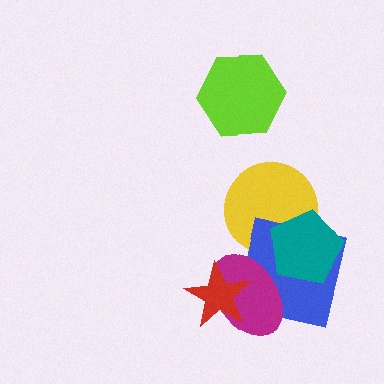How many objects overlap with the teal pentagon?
3 objects overlap with the teal pentagon.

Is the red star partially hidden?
No, no other shape covers it.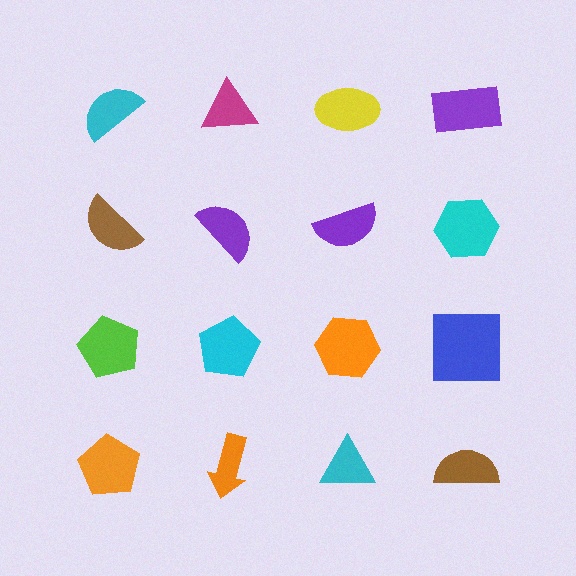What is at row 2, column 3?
A purple semicircle.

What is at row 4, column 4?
A brown semicircle.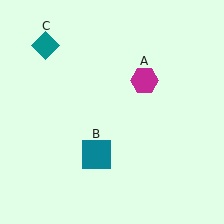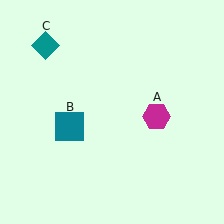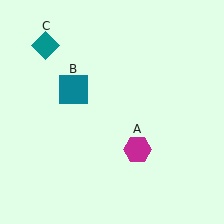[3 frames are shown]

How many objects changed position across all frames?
2 objects changed position: magenta hexagon (object A), teal square (object B).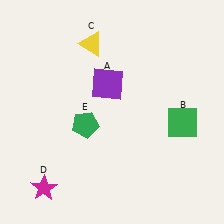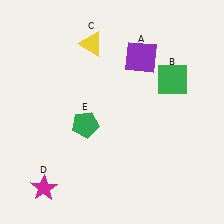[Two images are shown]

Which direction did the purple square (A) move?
The purple square (A) moved right.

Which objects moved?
The objects that moved are: the purple square (A), the green square (B).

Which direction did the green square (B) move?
The green square (B) moved up.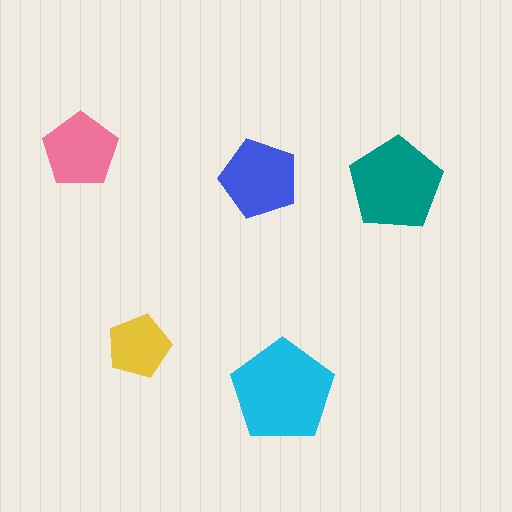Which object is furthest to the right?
The teal pentagon is rightmost.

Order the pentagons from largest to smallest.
the cyan one, the teal one, the blue one, the pink one, the yellow one.